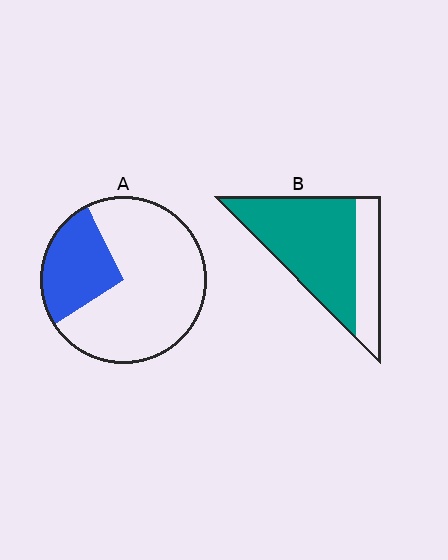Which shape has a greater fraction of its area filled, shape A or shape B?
Shape B.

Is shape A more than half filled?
No.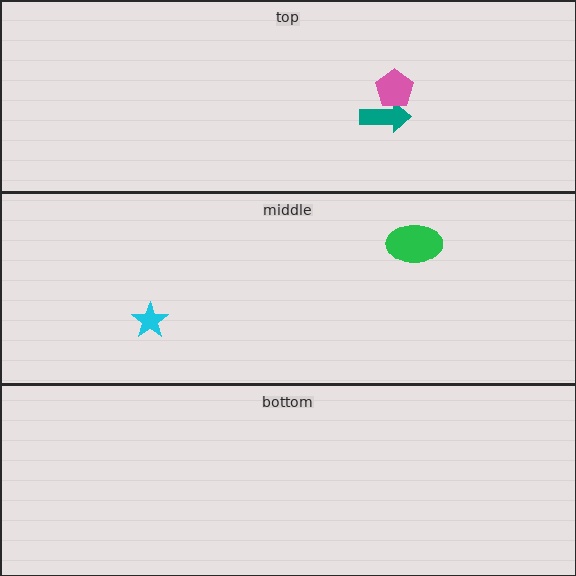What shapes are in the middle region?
The green ellipse, the cyan star.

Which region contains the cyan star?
The middle region.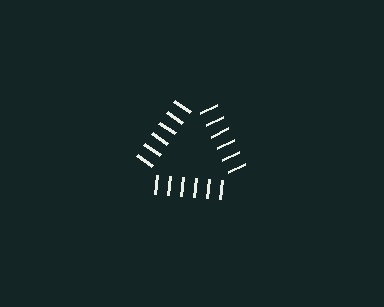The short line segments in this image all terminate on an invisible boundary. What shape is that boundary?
An illusory triangle — the line segments terminate on its edges but no continuous stroke is drawn.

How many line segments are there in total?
18 — 6 along each of the 3 edges.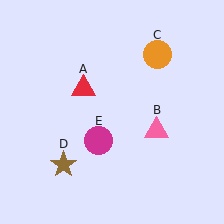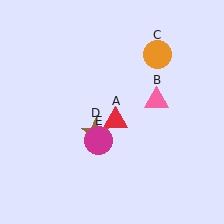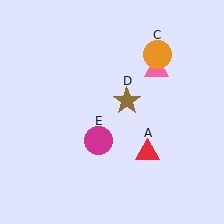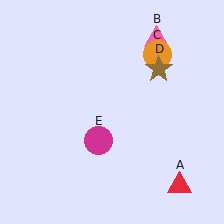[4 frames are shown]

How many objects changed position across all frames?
3 objects changed position: red triangle (object A), pink triangle (object B), brown star (object D).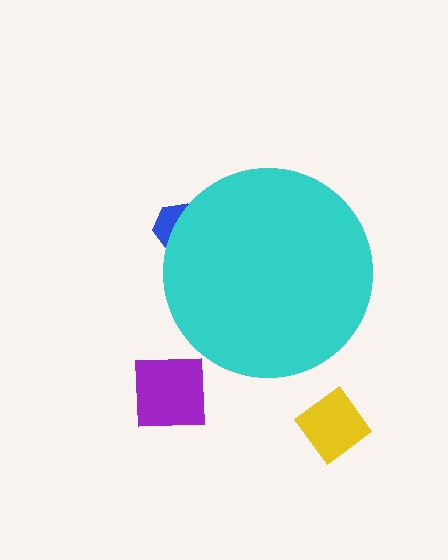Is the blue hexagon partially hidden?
Yes, the blue hexagon is partially hidden behind the cyan circle.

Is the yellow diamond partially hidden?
No, the yellow diamond is fully visible.